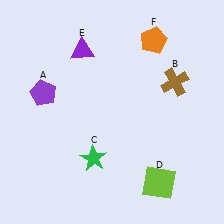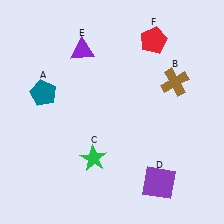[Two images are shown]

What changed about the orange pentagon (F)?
In Image 1, F is orange. In Image 2, it changed to red.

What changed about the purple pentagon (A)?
In Image 1, A is purple. In Image 2, it changed to teal.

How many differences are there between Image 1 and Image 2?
There are 3 differences between the two images.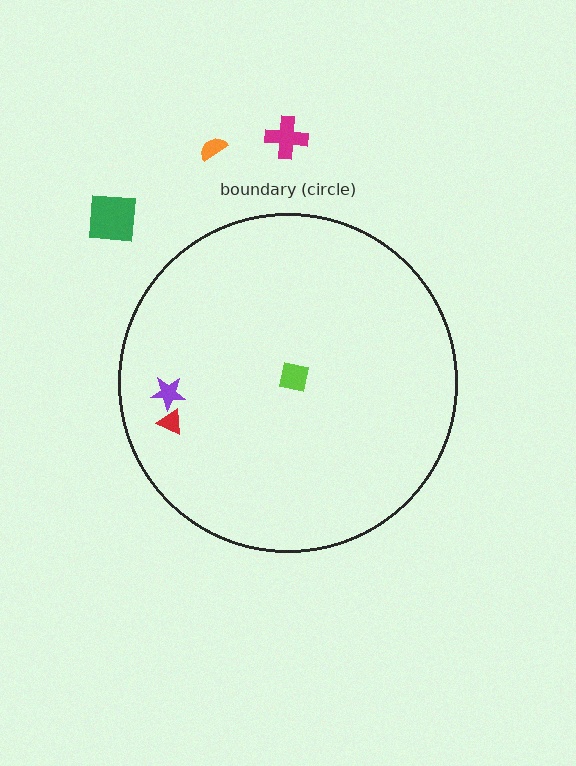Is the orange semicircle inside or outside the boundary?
Outside.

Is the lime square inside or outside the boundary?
Inside.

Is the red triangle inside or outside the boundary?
Inside.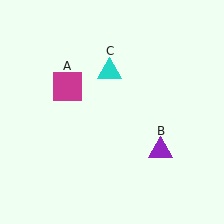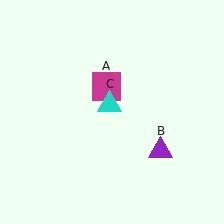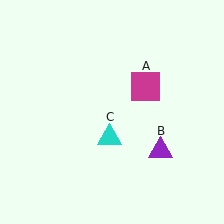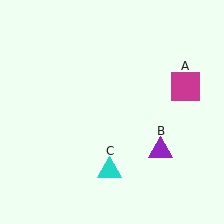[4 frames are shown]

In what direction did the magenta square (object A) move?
The magenta square (object A) moved right.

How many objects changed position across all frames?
2 objects changed position: magenta square (object A), cyan triangle (object C).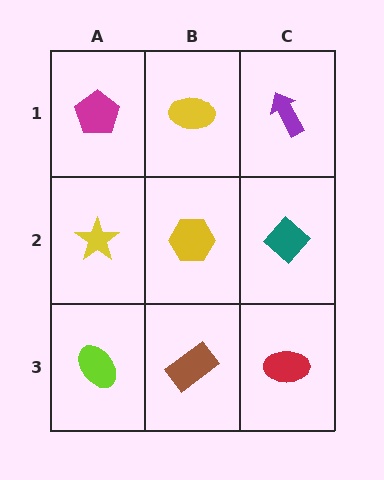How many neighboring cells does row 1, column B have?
3.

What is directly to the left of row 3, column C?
A brown rectangle.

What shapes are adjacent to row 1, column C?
A teal diamond (row 2, column C), a yellow ellipse (row 1, column B).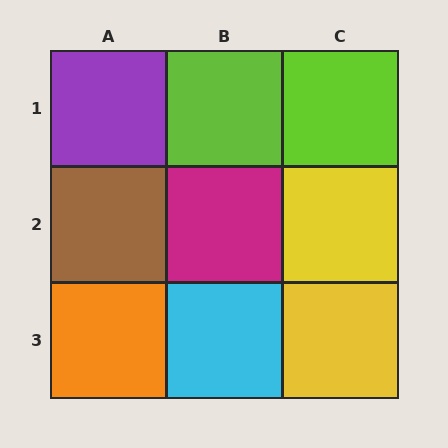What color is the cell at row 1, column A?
Purple.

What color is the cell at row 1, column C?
Lime.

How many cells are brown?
1 cell is brown.